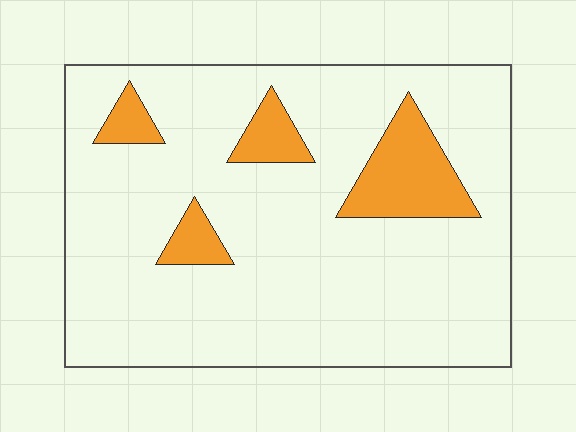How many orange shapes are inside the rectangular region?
4.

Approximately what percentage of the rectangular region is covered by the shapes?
Approximately 15%.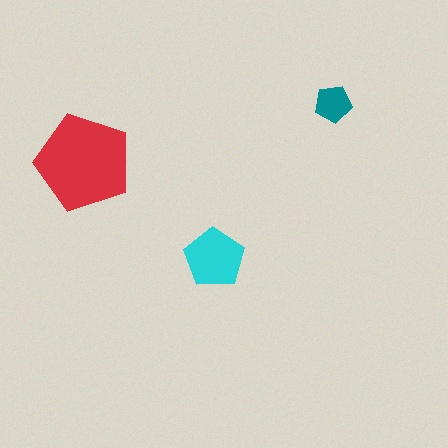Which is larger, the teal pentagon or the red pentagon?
The red one.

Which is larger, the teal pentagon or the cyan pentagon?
The cyan one.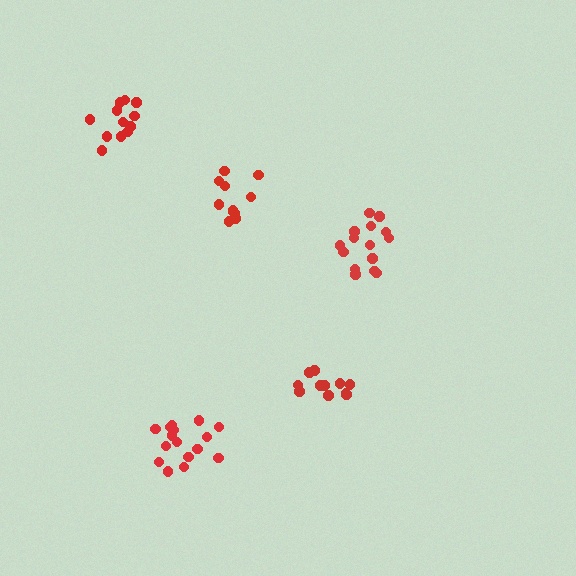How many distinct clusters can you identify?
There are 5 distinct clusters.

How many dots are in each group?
Group 1: 11 dots, Group 2: 16 dots, Group 3: 16 dots, Group 4: 13 dots, Group 5: 12 dots (68 total).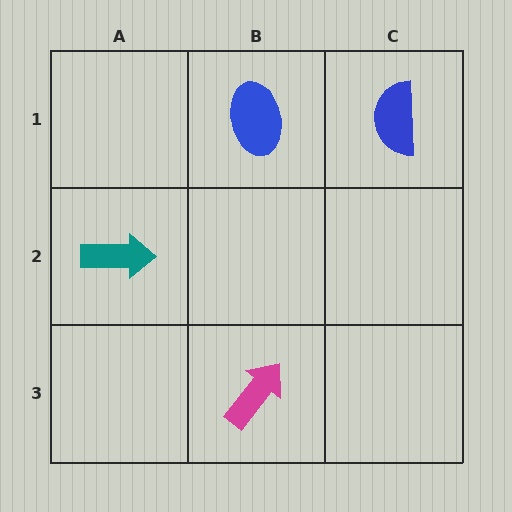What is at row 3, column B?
A magenta arrow.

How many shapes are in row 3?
1 shape.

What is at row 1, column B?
A blue ellipse.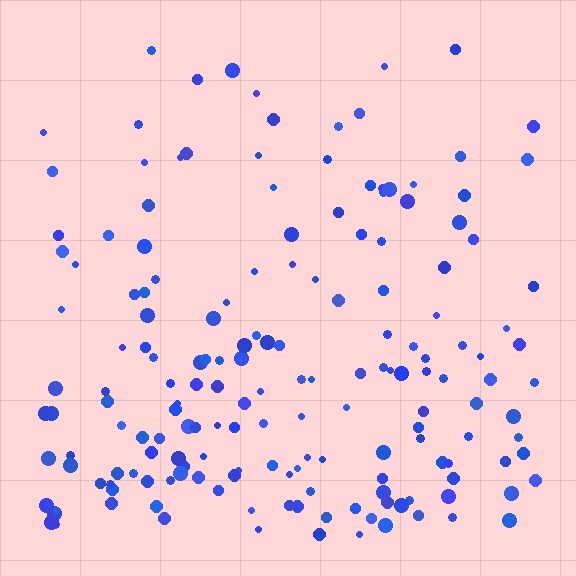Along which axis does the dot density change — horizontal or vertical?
Vertical.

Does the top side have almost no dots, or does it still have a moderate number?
Still a moderate number, just noticeably fewer than the bottom.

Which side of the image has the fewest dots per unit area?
The top.